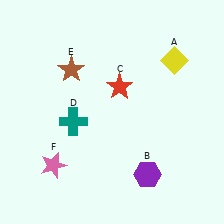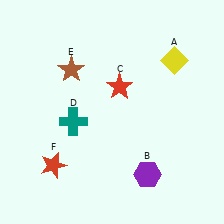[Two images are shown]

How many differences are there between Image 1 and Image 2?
There is 1 difference between the two images.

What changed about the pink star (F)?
In Image 1, F is pink. In Image 2, it changed to red.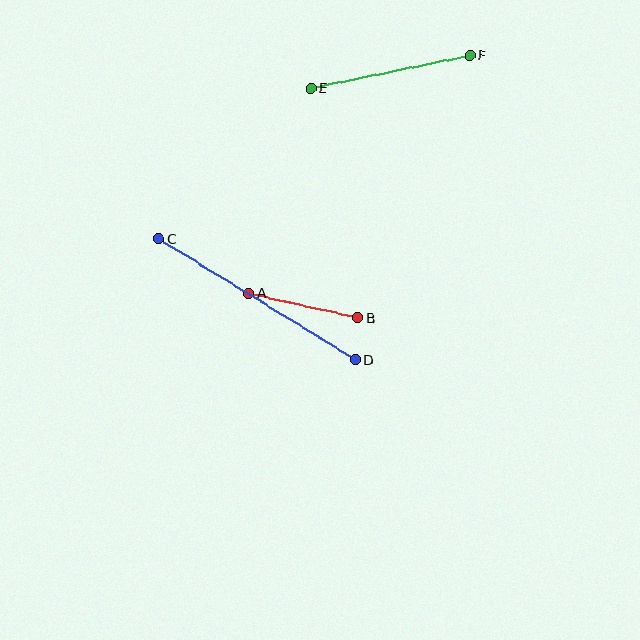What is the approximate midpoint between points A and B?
The midpoint is at approximately (303, 305) pixels.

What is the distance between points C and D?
The distance is approximately 231 pixels.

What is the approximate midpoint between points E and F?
The midpoint is at approximately (390, 72) pixels.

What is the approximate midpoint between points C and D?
The midpoint is at approximately (257, 299) pixels.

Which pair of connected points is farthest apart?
Points C and D are farthest apart.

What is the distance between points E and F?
The distance is approximately 162 pixels.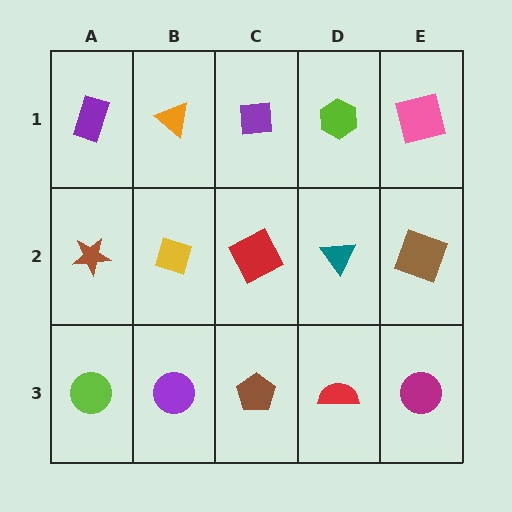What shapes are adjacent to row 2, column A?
A purple rectangle (row 1, column A), a lime circle (row 3, column A), a yellow diamond (row 2, column B).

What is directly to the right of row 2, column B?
A red square.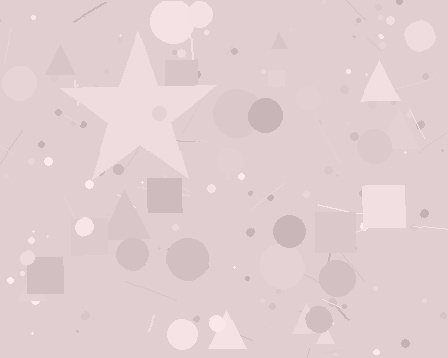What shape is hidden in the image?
A star is hidden in the image.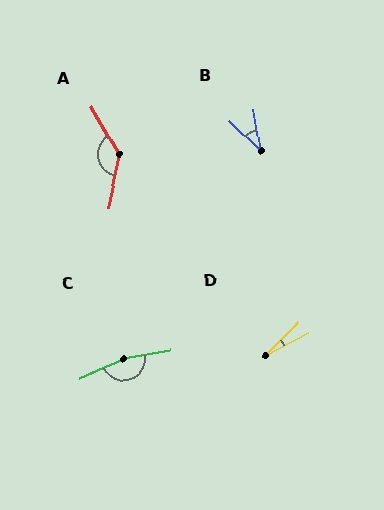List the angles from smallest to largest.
D (17°), B (36°), A (138°), C (166°).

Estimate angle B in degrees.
Approximately 36 degrees.